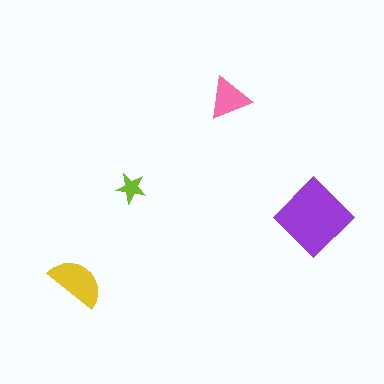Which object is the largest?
The purple diamond.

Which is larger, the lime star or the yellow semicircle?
The yellow semicircle.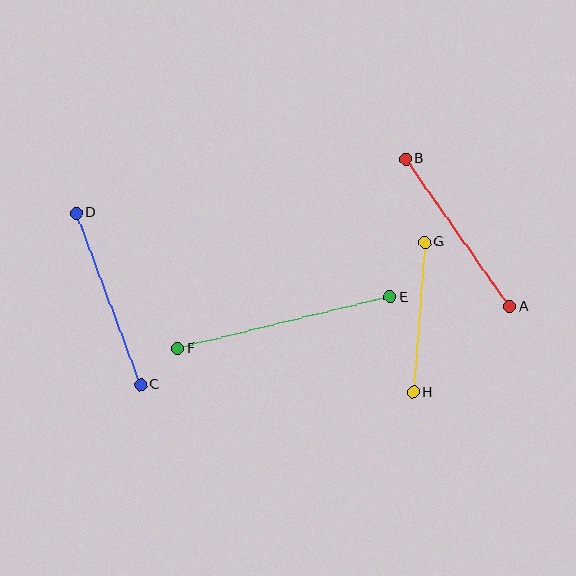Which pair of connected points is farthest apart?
Points E and F are farthest apart.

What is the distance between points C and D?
The distance is approximately 184 pixels.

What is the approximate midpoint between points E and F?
The midpoint is at approximately (284, 323) pixels.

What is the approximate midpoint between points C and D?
The midpoint is at approximately (109, 299) pixels.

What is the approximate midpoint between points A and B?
The midpoint is at approximately (458, 233) pixels.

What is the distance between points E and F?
The distance is approximately 218 pixels.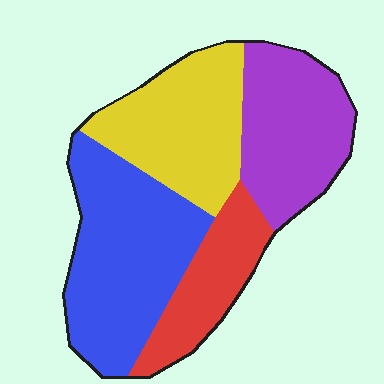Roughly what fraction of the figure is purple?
Purple covers 25% of the figure.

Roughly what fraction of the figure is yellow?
Yellow covers around 25% of the figure.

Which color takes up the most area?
Blue, at roughly 35%.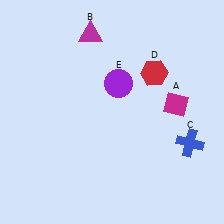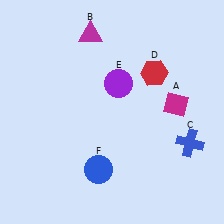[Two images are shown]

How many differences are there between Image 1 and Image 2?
There is 1 difference between the two images.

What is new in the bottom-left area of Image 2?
A blue circle (F) was added in the bottom-left area of Image 2.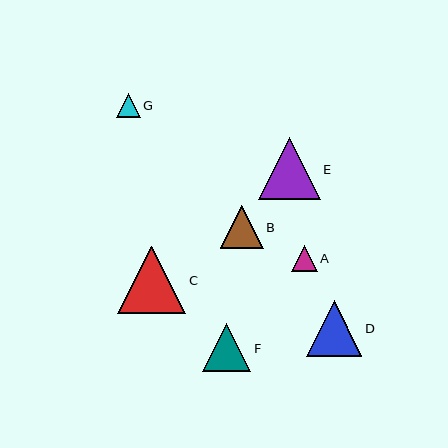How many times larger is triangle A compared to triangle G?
Triangle A is approximately 1.1 times the size of triangle G.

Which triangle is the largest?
Triangle C is the largest with a size of approximately 68 pixels.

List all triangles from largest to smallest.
From largest to smallest: C, E, D, F, B, A, G.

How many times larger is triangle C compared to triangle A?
Triangle C is approximately 2.6 times the size of triangle A.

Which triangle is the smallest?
Triangle G is the smallest with a size of approximately 23 pixels.